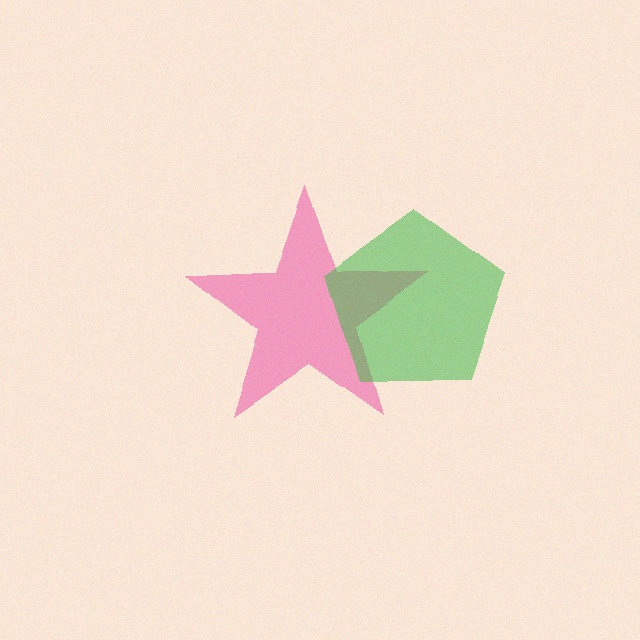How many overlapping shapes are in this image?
There are 2 overlapping shapes in the image.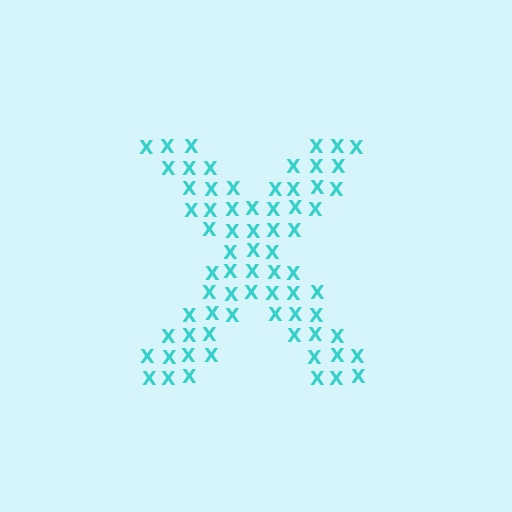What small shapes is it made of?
It is made of small letter X's.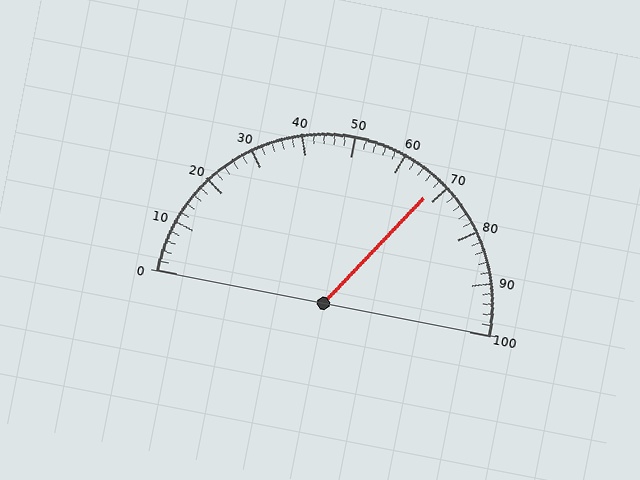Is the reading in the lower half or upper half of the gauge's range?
The reading is in the upper half of the range (0 to 100).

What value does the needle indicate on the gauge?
The needle indicates approximately 68.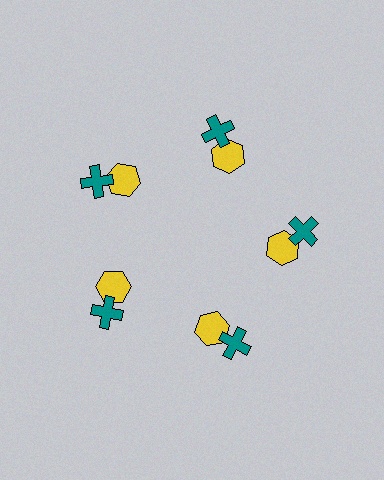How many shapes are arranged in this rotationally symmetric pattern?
There are 10 shapes, arranged in 5 groups of 2.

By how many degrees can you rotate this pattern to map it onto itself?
The pattern maps onto itself every 72 degrees of rotation.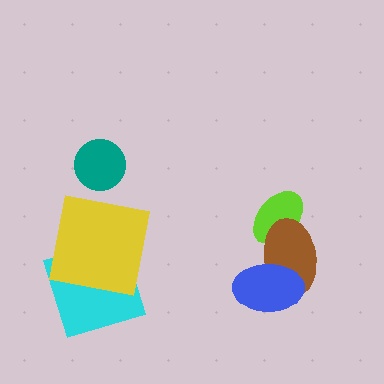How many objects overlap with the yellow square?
1 object overlaps with the yellow square.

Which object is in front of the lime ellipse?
The brown ellipse is in front of the lime ellipse.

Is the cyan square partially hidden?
Yes, it is partially covered by another shape.